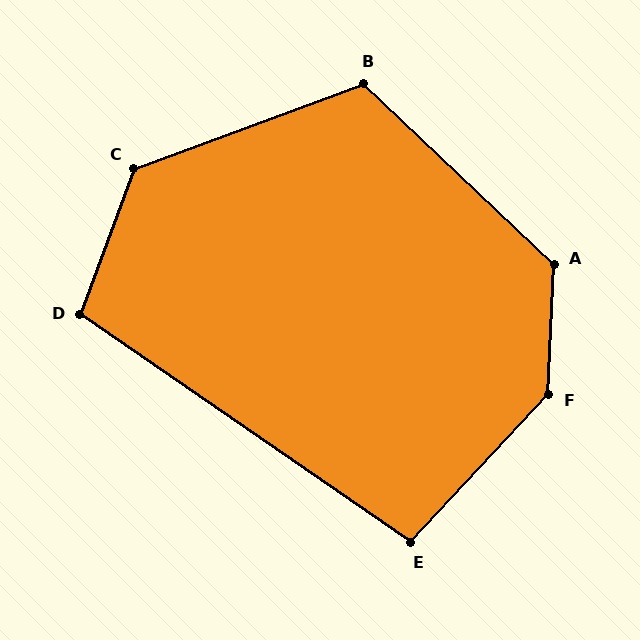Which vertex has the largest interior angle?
F, at approximately 139 degrees.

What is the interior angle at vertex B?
Approximately 116 degrees (obtuse).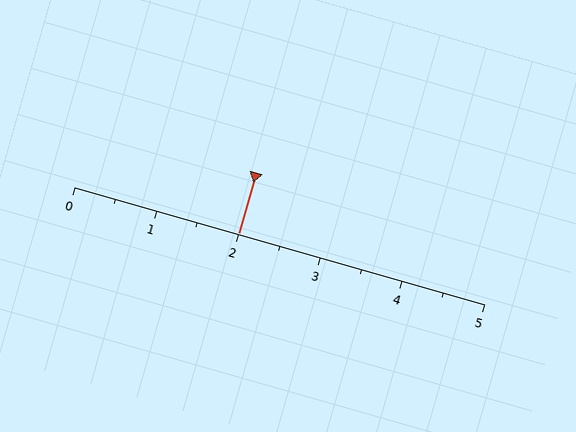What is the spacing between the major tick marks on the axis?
The major ticks are spaced 1 apart.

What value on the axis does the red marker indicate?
The marker indicates approximately 2.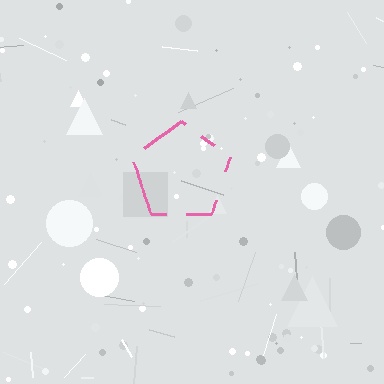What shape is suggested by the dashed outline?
The dashed outline suggests a pentagon.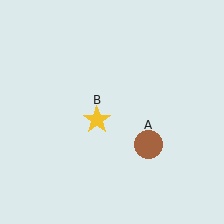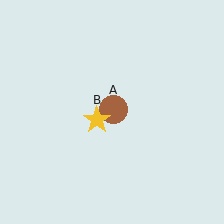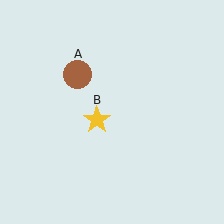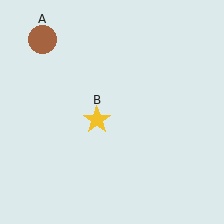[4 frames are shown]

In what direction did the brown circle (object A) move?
The brown circle (object A) moved up and to the left.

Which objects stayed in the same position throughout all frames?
Yellow star (object B) remained stationary.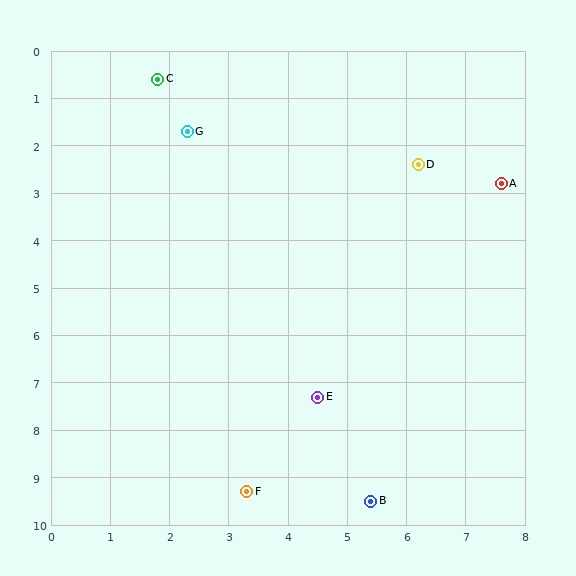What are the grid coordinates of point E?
Point E is at approximately (4.5, 7.3).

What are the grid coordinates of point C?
Point C is at approximately (1.8, 0.6).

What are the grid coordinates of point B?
Point B is at approximately (5.4, 9.5).